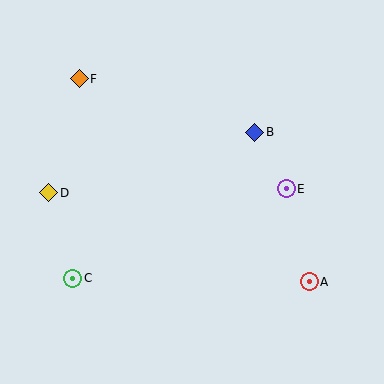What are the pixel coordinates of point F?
Point F is at (79, 79).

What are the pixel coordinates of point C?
Point C is at (73, 279).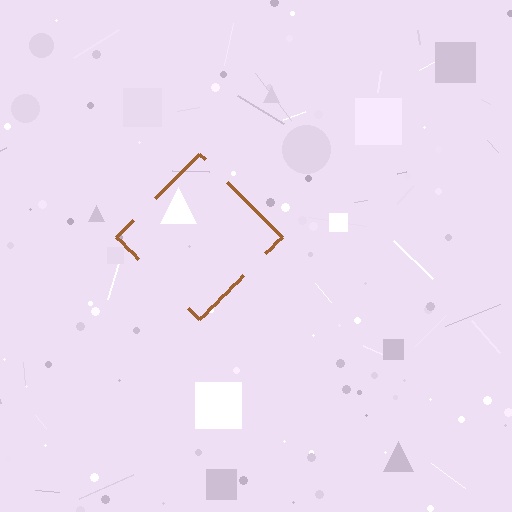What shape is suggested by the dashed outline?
The dashed outline suggests a diamond.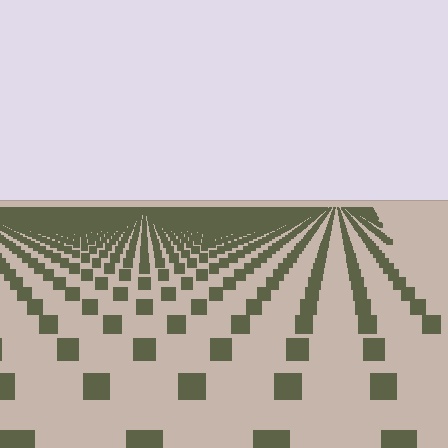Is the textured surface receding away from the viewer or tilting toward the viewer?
The surface is receding away from the viewer. Texture elements get smaller and denser toward the top.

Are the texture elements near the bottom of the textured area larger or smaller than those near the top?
Larger. Near the bottom, elements are closer to the viewer and appear at a bigger on-screen size.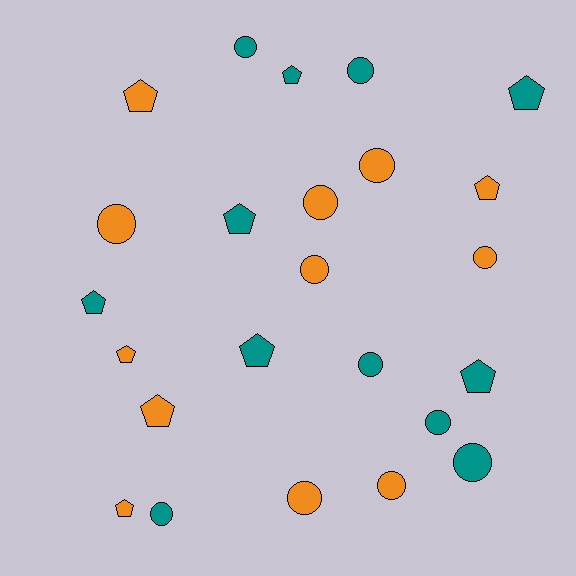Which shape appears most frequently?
Circle, with 13 objects.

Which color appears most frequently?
Orange, with 12 objects.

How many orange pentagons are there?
There are 5 orange pentagons.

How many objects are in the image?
There are 24 objects.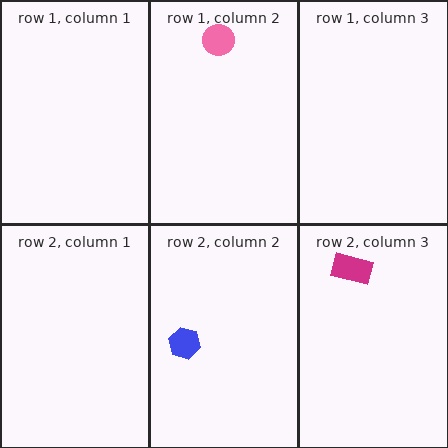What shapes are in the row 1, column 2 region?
The pink circle.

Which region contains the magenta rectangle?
The row 2, column 3 region.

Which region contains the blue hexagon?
The row 2, column 2 region.